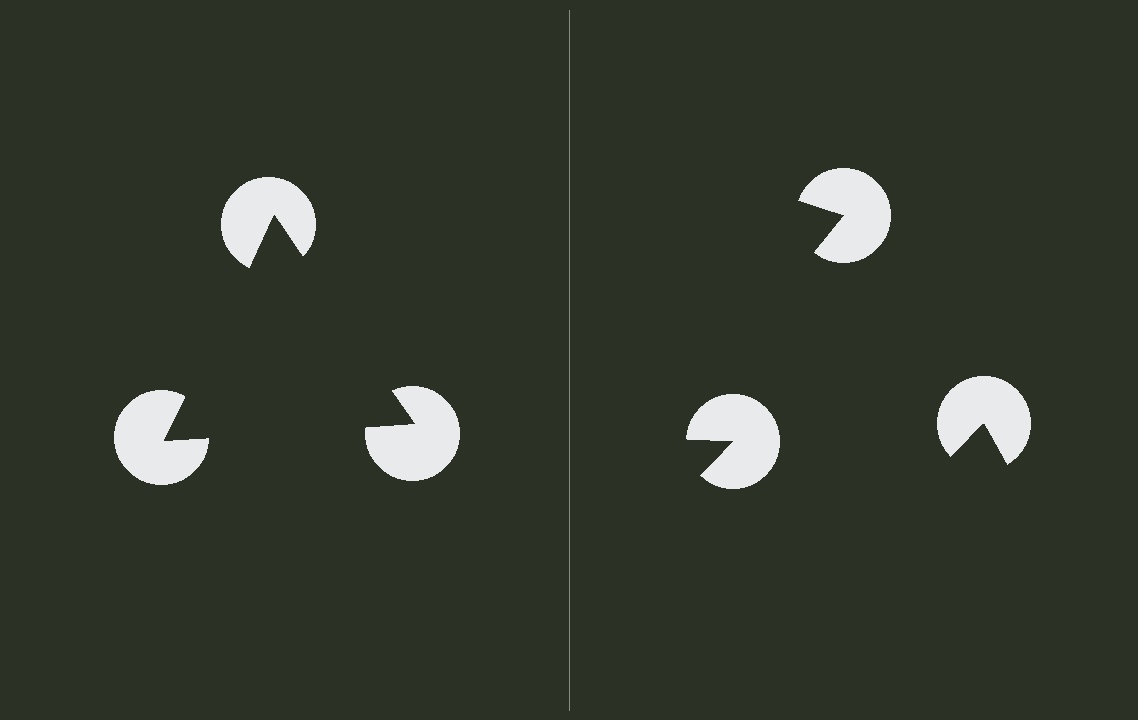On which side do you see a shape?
An illusory triangle appears on the left side. On the right side the wedge cuts are rotated, so no coherent shape forms.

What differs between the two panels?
The pac-man discs are positioned identically on both sides; only the wedge orientations differ. On the left they align to a triangle; on the right they are misaligned.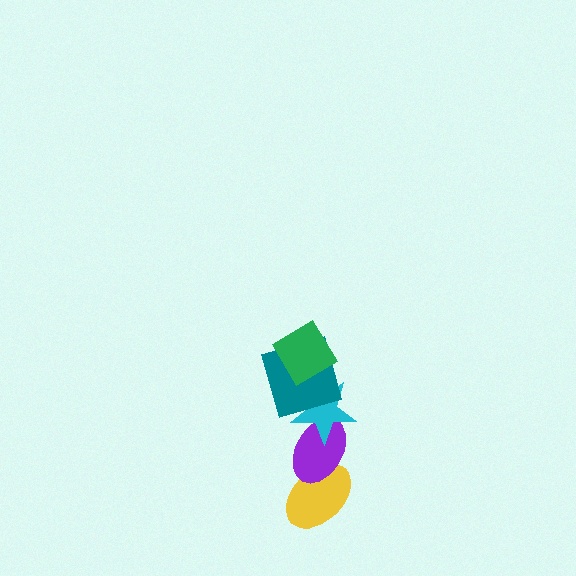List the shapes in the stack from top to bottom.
From top to bottom: the green diamond, the teal square, the cyan star, the purple ellipse, the yellow ellipse.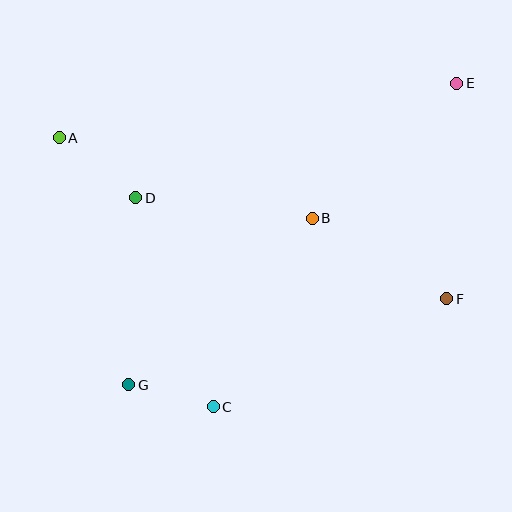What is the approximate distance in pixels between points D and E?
The distance between D and E is approximately 341 pixels.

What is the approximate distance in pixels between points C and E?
The distance between C and E is approximately 405 pixels.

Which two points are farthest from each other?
Points E and G are farthest from each other.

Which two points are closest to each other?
Points C and G are closest to each other.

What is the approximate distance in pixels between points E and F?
The distance between E and F is approximately 216 pixels.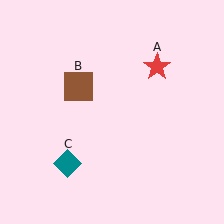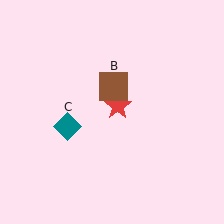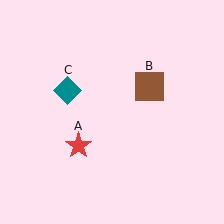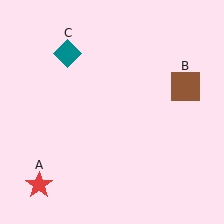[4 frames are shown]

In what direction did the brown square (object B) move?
The brown square (object B) moved right.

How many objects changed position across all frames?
3 objects changed position: red star (object A), brown square (object B), teal diamond (object C).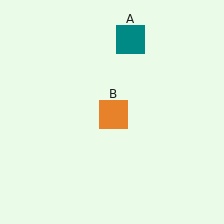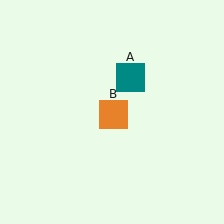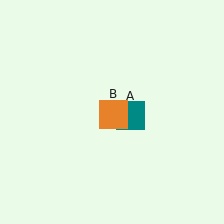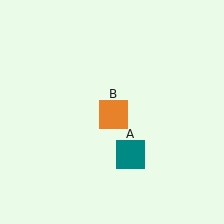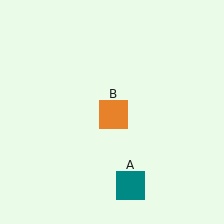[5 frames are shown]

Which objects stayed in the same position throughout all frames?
Orange square (object B) remained stationary.